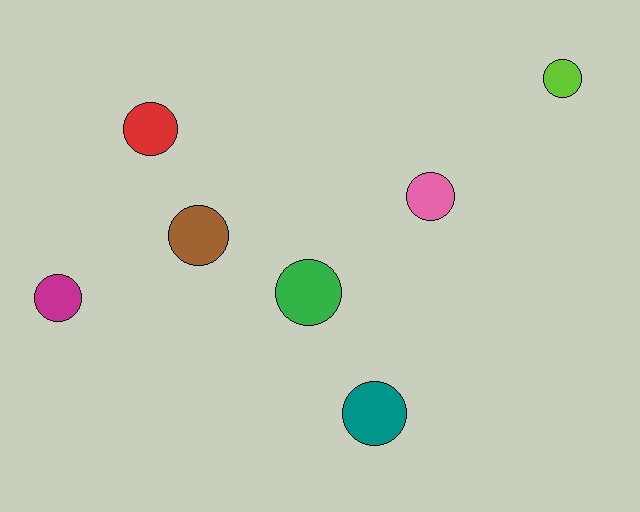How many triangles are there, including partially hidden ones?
There are no triangles.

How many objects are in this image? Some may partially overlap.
There are 7 objects.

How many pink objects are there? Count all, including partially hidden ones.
There is 1 pink object.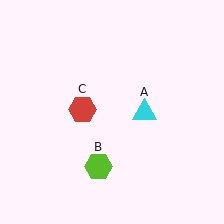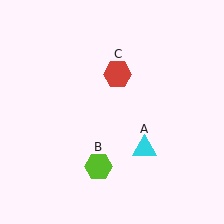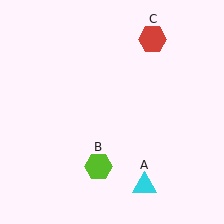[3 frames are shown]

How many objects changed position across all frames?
2 objects changed position: cyan triangle (object A), red hexagon (object C).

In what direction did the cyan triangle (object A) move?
The cyan triangle (object A) moved down.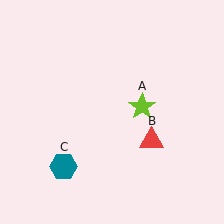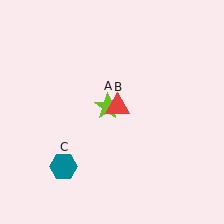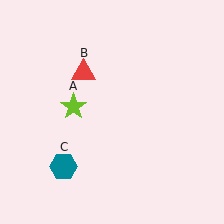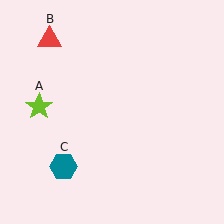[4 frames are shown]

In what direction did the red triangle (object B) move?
The red triangle (object B) moved up and to the left.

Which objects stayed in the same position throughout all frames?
Teal hexagon (object C) remained stationary.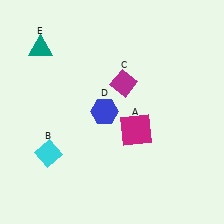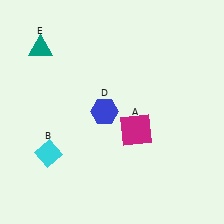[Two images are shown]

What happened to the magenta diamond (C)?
The magenta diamond (C) was removed in Image 2. It was in the top-right area of Image 1.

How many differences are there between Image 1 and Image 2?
There is 1 difference between the two images.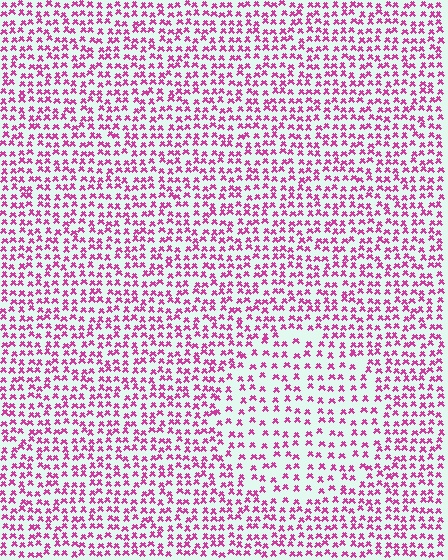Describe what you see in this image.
The image contains small magenta elements arranged at two different densities. A circle-shaped region is visible where the elements are less densely packed than the surrounding area.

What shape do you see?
I see a circle.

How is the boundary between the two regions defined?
The boundary is defined by a change in element density (approximately 1.7x ratio). All elements are the same color, size, and shape.